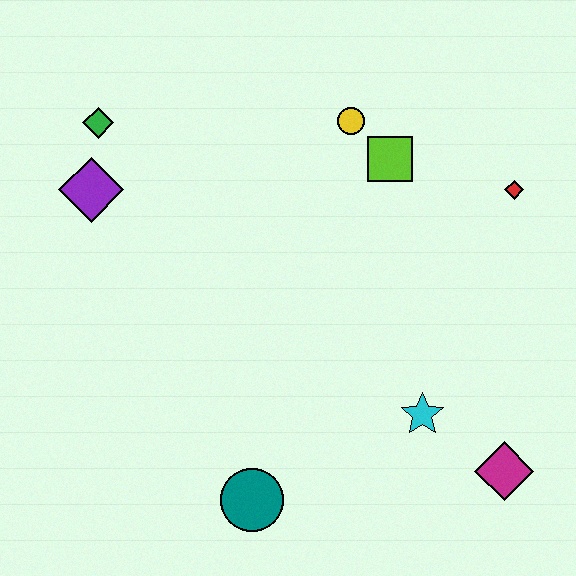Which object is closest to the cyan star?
The magenta diamond is closest to the cyan star.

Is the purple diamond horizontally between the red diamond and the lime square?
No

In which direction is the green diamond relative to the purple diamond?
The green diamond is above the purple diamond.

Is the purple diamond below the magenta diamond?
No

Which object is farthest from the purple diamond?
The magenta diamond is farthest from the purple diamond.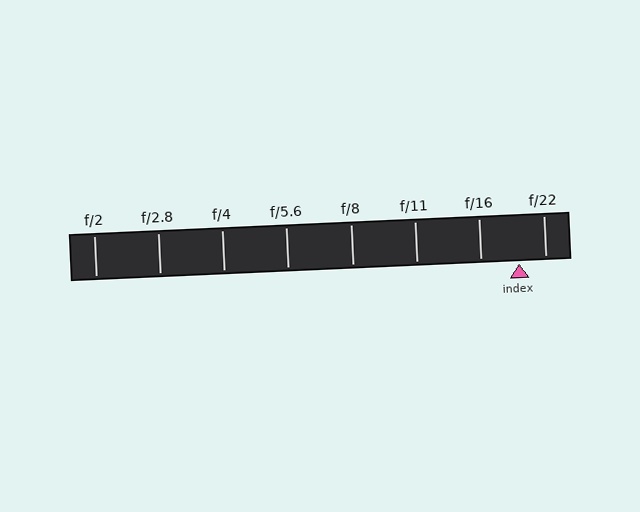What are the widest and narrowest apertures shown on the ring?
The widest aperture shown is f/2 and the narrowest is f/22.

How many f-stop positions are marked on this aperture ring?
There are 8 f-stop positions marked.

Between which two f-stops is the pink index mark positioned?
The index mark is between f/16 and f/22.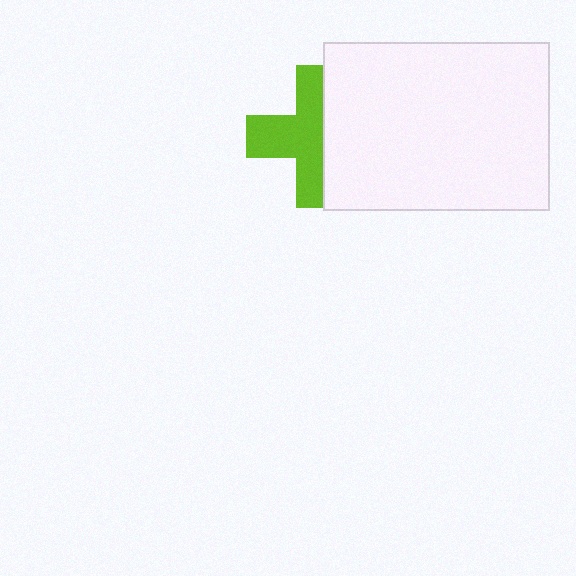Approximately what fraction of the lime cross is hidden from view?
Roughly 42% of the lime cross is hidden behind the white rectangle.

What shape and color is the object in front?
The object in front is a white rectangle.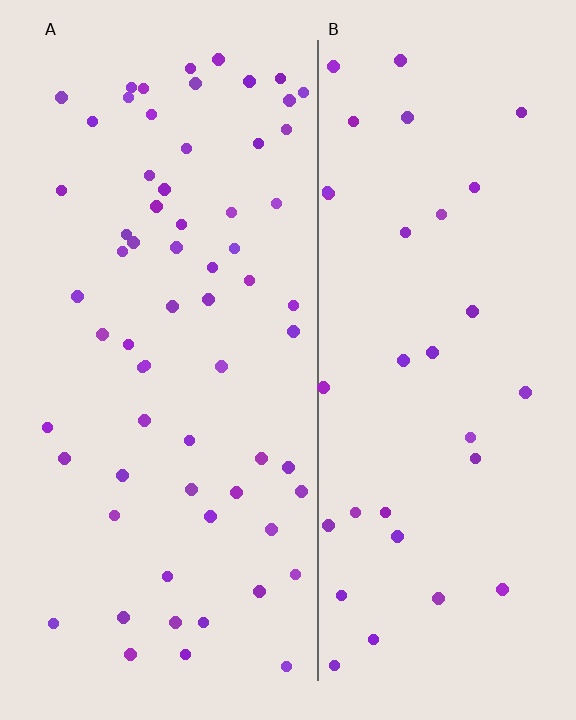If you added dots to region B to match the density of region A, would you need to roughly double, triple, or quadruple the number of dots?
Approximately double.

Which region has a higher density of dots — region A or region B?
A (the left).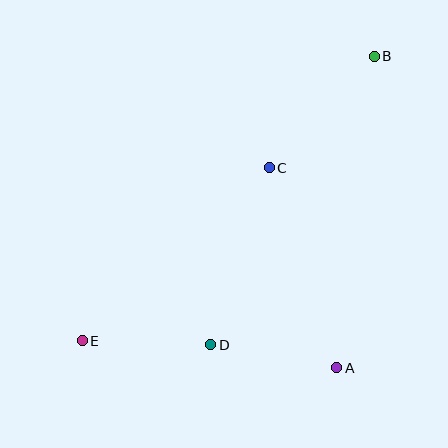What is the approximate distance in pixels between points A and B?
The distance between A and B is approximately 314 pixels.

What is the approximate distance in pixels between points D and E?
The distance between D and E is approximately 129 pixels.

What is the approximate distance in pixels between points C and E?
The distance between C and E is approximately 255 pixels.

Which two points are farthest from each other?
Points B and E are farthest from each other.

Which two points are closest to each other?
Points A and D are closest to each other.